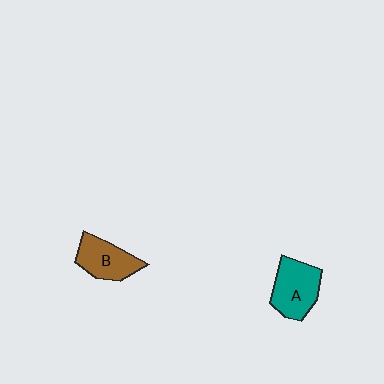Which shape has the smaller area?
Shape B (brown).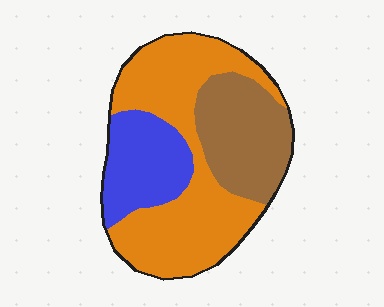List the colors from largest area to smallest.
From largest to smallest: orange, brown, blue.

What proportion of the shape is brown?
Brown takes up between a sixth and a third of the shape.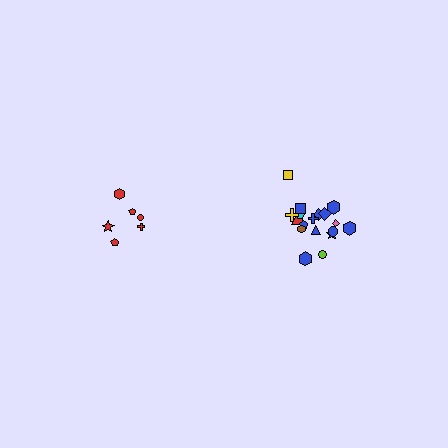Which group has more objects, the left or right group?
The right group.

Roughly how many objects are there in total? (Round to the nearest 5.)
Roughly 25 objects in total.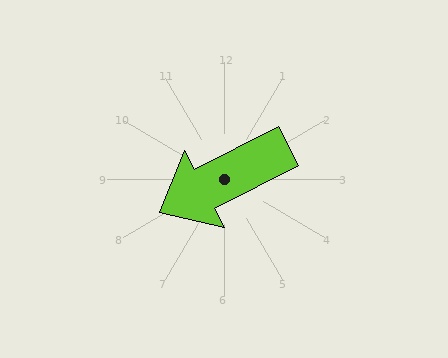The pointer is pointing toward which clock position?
Roughly 8 o'clock.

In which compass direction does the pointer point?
Southwest.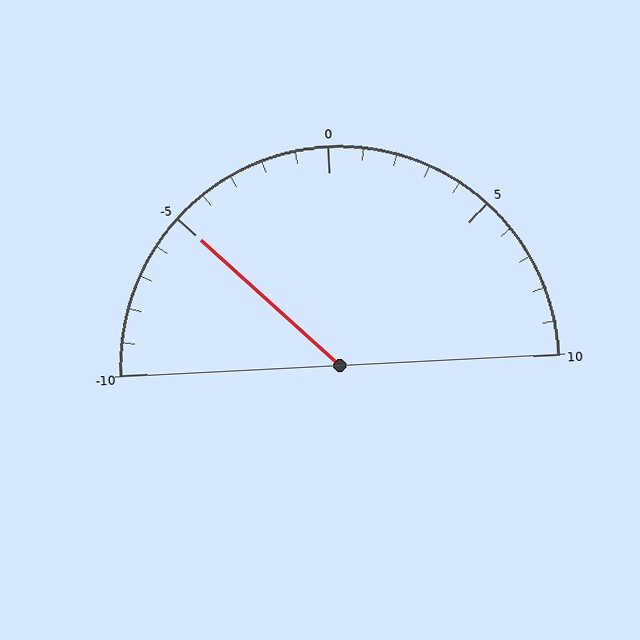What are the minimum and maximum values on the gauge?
The gauge ranges from -10 to 10.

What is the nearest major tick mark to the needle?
The nearest major tick mark is -5.